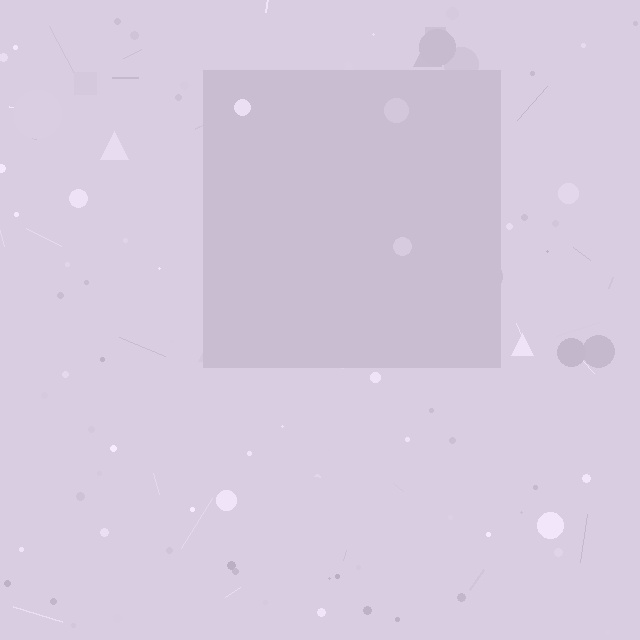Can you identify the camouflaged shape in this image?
The camouflaged shape is a square.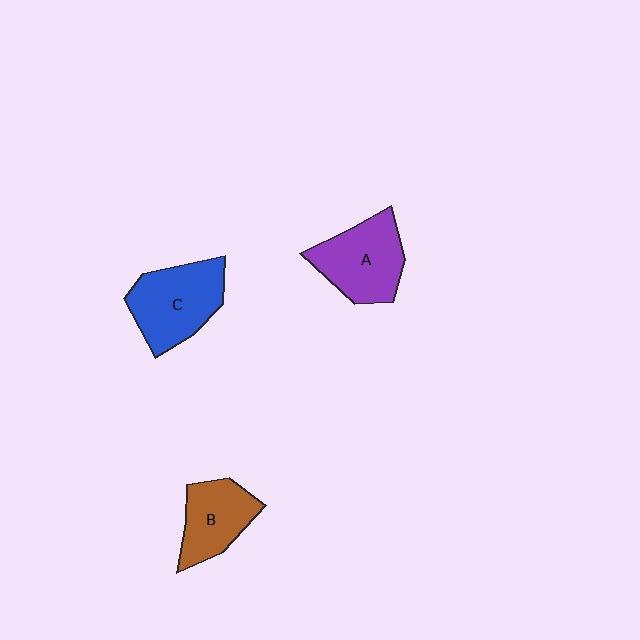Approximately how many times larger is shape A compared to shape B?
Approximately 1.3 times.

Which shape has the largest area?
Shape C (blue).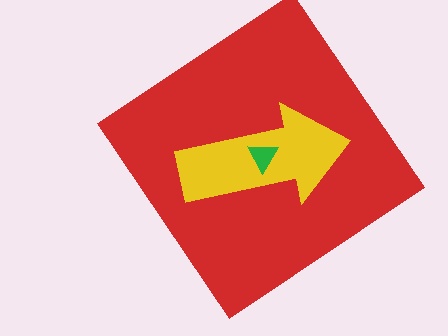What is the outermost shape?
The red diamond.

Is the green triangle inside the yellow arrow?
Yes.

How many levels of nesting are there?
3.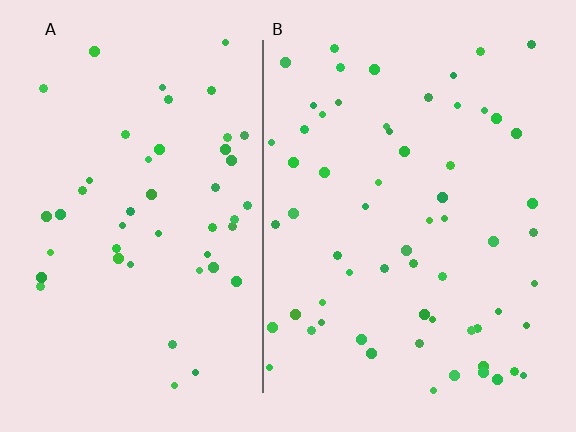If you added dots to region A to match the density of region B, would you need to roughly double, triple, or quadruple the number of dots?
Approximately double.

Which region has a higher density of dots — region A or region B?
B (the right).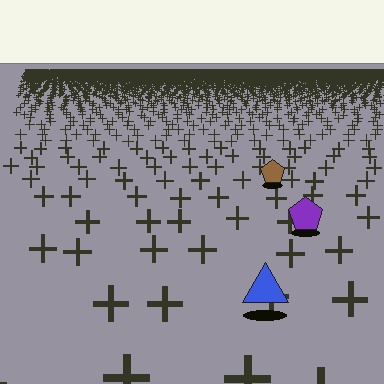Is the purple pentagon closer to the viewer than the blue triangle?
No. The blue triangle is closer — you can tell from the texture gradient: the ground texture is coarser near it.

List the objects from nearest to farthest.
From nearest to farthest: the blue triangle, the purple pentagon, the brown pentagon.